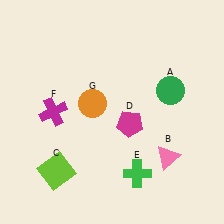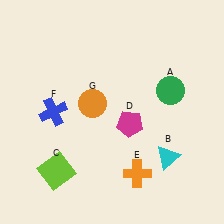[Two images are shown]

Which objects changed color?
B changed from pink to cyan. E changed from green to orange. F changed from magenta to blue.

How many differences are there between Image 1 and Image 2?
There are 3 differences between the two images.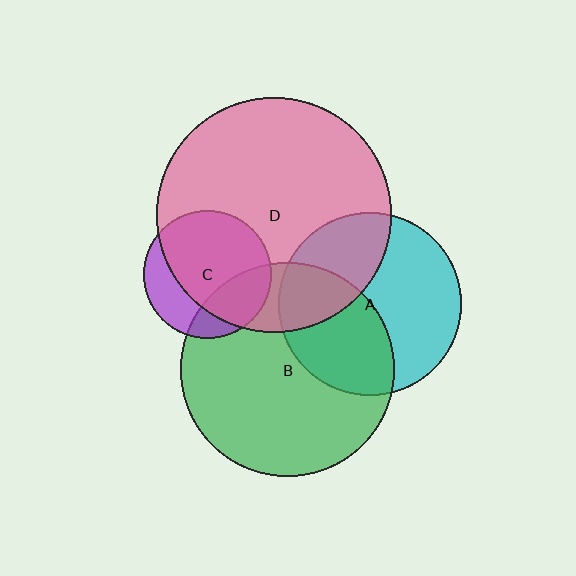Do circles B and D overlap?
Yes.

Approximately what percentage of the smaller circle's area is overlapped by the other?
Approximately 20%.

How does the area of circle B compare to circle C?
Approximately 2.8 times.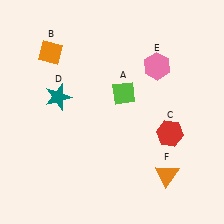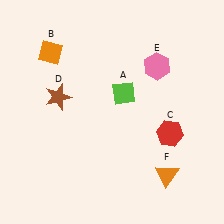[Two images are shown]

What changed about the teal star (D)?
In Image 1, D is teal. In Image 2, it changed to brown.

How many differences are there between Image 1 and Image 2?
There is 1 difference between the two images.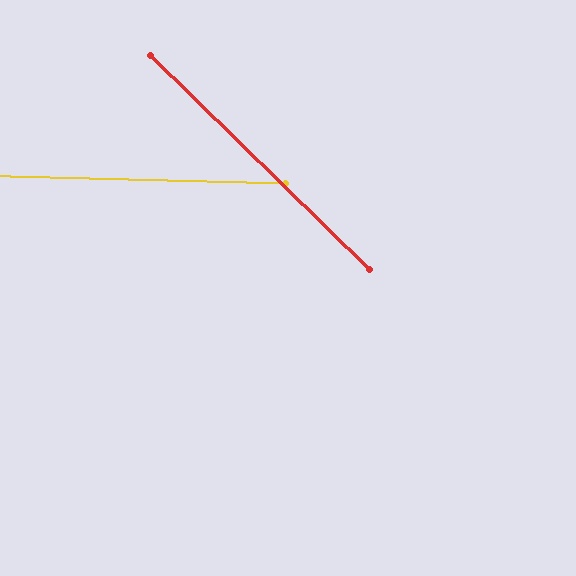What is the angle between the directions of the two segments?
Approximately 43 degrees.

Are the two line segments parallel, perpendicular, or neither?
Neither parallel nor perpendicular — they differ by about 43°.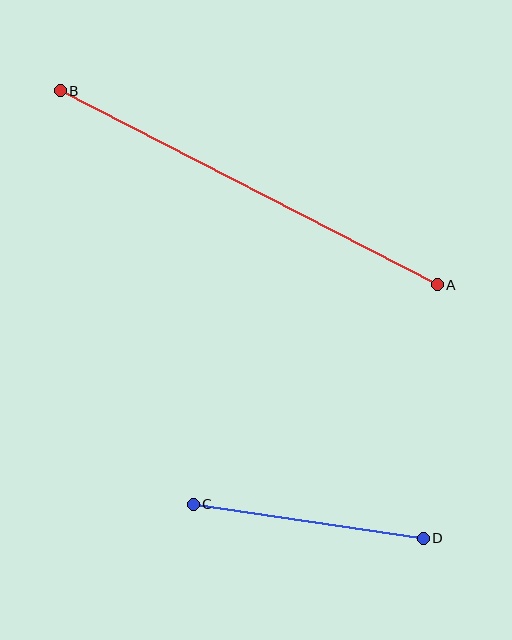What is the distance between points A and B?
The distance is approximately 424 pixels.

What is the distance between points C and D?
The distance is approximately 233 pixels.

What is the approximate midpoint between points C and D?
The midpoint is at approximately (308, 521) pixels.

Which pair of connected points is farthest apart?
Points A and B are farthest apart.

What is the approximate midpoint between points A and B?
The midpoint is at approximately (249, 188) pixels.